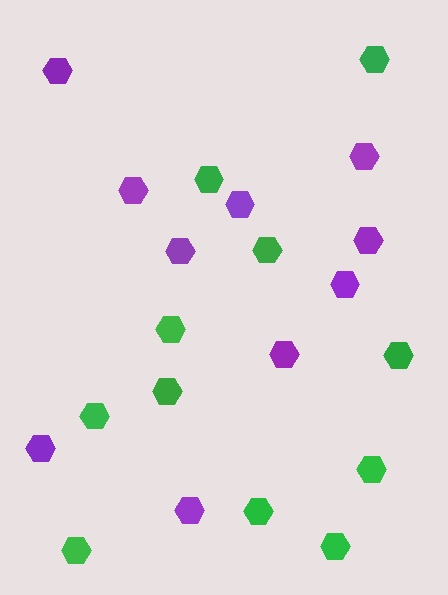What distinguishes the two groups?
There are 2 groups: one group of purple hexagons (10) and one group of green hexagons (11).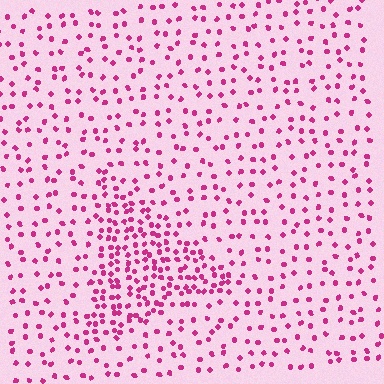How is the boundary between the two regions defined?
The boundary is defined by a change in element density (approximately 2.3x ratio). All elements are the same color, size, and shape.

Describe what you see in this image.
The image contains small magenta elements arranged at two different densities. A triangle-shaped region is visible where the elements are more densely packed than the surrounding area.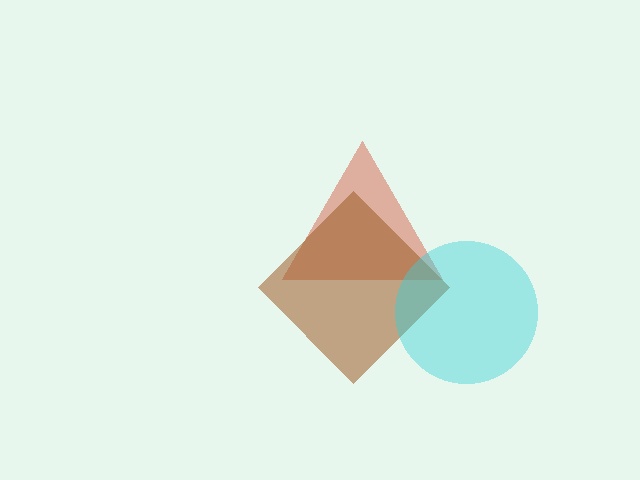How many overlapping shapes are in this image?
There are 3 overlapping shapes in the image.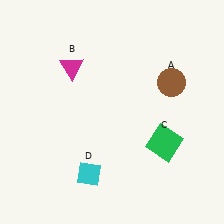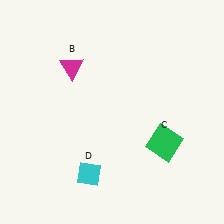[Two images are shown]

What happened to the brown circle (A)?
The brown circle (A) was removed in Image 2. It was in the top-right area of Image 1.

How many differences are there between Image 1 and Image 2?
There is 1 difference between the two images.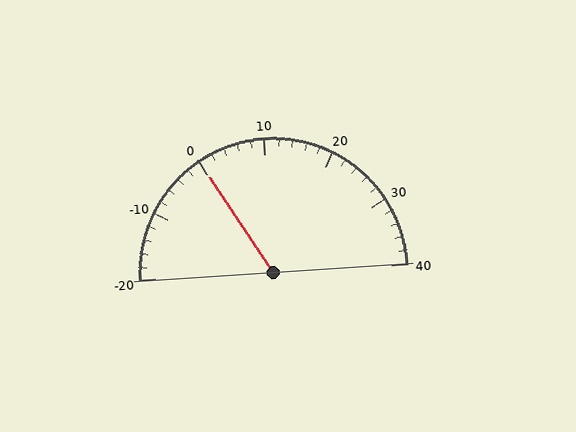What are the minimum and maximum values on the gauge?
The gauge ranges from -20 to 40.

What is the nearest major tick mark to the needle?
The nearest major tick mark is 0.